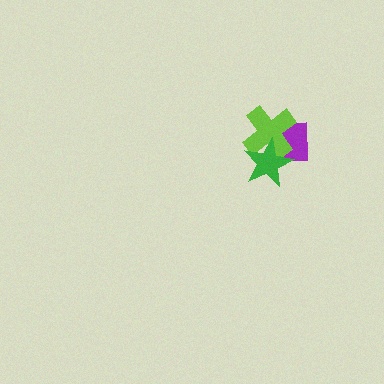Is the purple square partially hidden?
Yes, it is partially covered by another shape.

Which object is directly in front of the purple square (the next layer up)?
The lime cross is directly in front of the purple square.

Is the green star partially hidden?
No, no other shape covers it.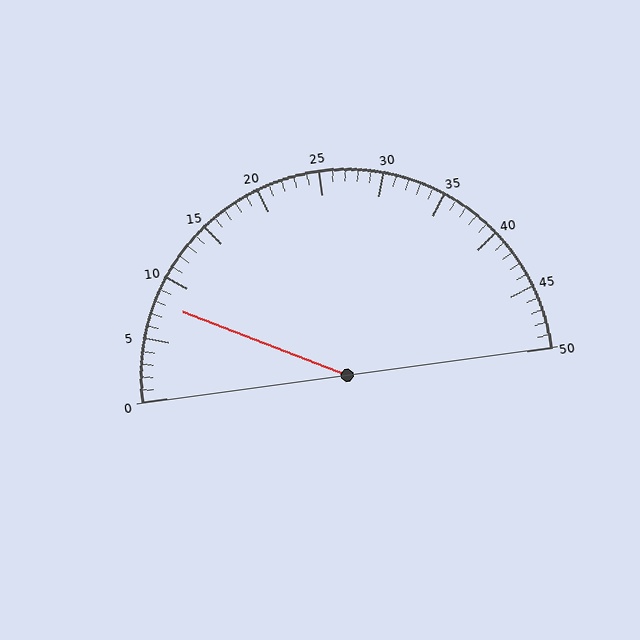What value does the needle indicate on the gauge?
The needle indicates approximately 8.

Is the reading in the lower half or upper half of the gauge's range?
The reading is in the lower half of the range (0 to 50).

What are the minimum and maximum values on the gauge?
The gauge ranges from 0 to 50.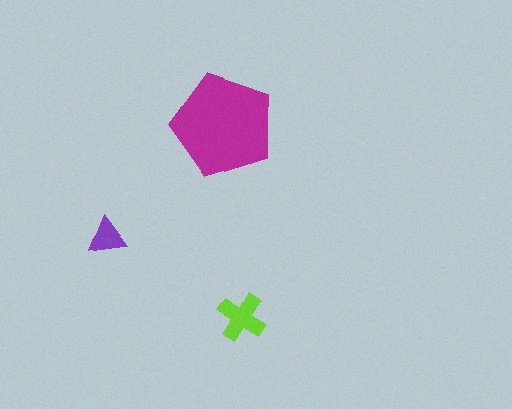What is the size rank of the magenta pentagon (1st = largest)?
1st.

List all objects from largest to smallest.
The magenta pentagon, the lime cross, the purple triangle.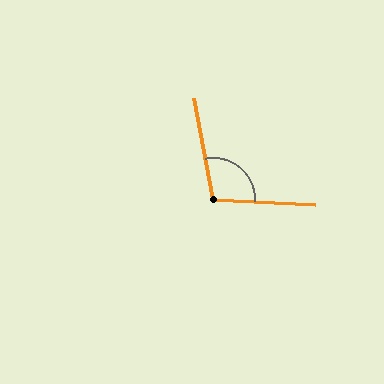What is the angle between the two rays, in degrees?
Approximately 104 degrees.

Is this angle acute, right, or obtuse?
It is obtuse.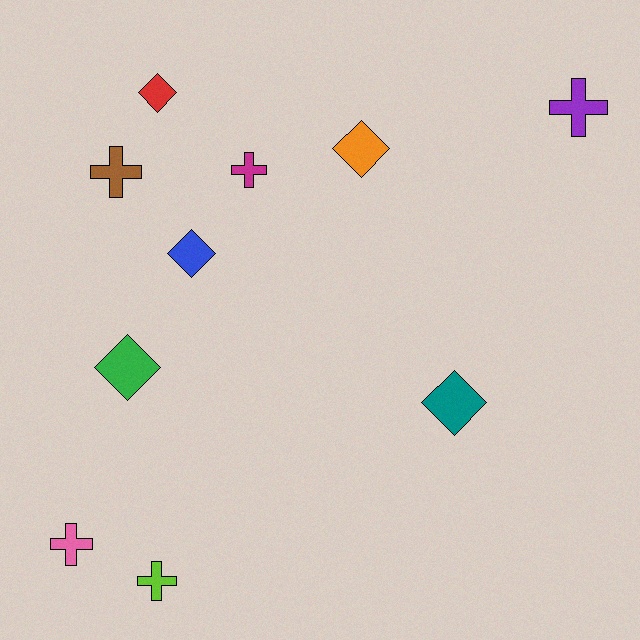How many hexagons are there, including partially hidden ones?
There are no hexagons.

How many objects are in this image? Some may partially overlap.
There are 10 objects.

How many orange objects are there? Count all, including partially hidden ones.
There is 1 orange object.